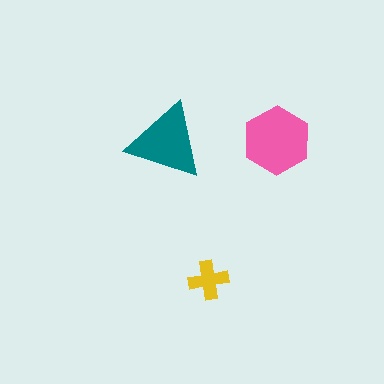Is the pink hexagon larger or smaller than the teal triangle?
Larger.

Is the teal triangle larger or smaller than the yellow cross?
Larger.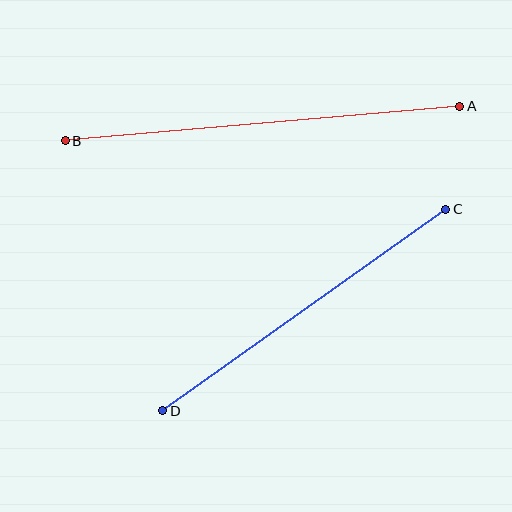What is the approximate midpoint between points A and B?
The midpoint is at approximately (262, 124) pixels.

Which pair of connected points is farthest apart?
Points A and B are farthest apart.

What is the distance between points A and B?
The distance is approximately 396 pixels.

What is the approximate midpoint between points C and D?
The midpoint is at approximately (304, 310) pixels.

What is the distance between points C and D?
The distance is approximately 348 pixels.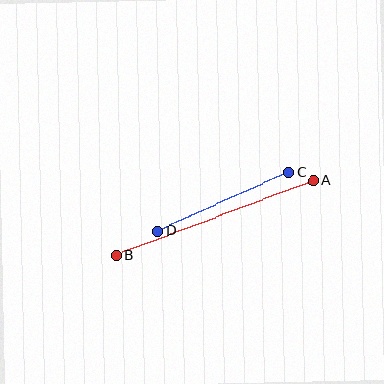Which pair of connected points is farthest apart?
Points A and B are farthest apart.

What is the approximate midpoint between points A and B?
The midpoint is at approximately (215, 218) pixels.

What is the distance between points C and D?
The distance is approximately 143 pixels.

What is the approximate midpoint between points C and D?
The midpoint is at approximately (223, 202) pixels.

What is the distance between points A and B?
The distance is approximately 210 pixels.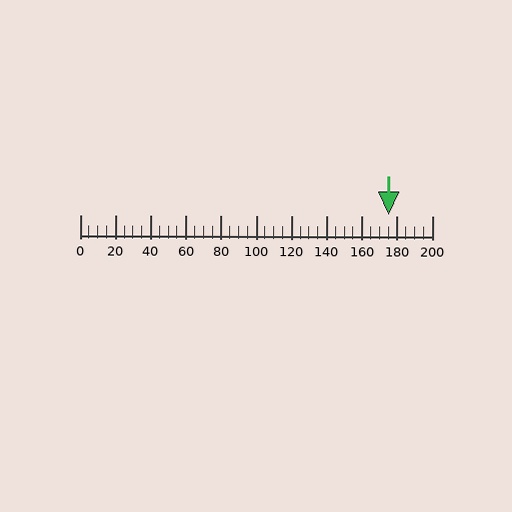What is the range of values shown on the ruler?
The ruler shows values from 0 to 200.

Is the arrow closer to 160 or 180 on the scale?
The arrow is closer to 180.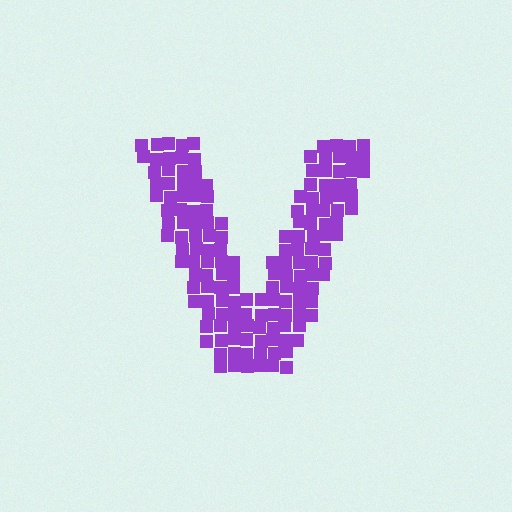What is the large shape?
The large shape is the letter V.